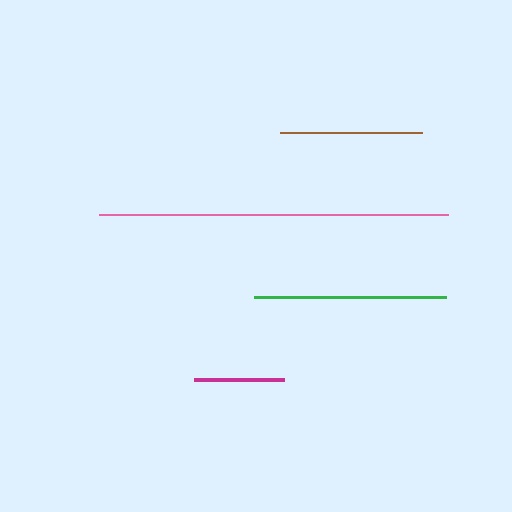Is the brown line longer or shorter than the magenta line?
The brown line is longer than the magenta line.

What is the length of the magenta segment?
The magenta segment is approximately 89 pixels long.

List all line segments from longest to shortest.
From longest to shortest: pink, green, brown, magenta.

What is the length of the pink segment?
The pink segment is approximately 349 pixels long.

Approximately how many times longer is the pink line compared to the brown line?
The pink line is approximately 2.4 times the length of the brown line.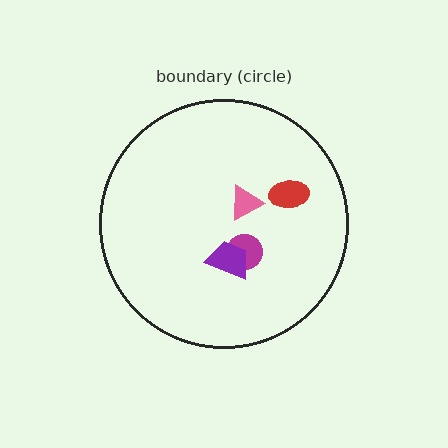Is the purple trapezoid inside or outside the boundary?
Inside.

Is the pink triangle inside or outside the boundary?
Inside.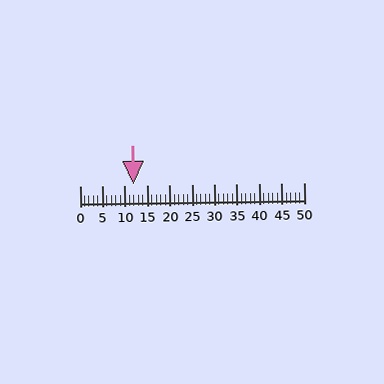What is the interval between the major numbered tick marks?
The major tick marks are spaced 5 units apart.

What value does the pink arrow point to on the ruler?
The pink arrow points to approximately 12.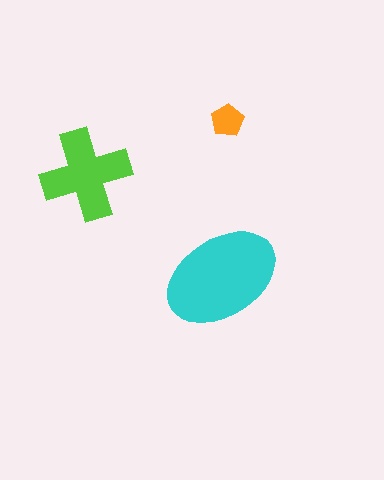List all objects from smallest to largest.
The orange pentagon, the lime cross, the cyan ellipse.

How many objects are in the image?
There are 3 objects in the image.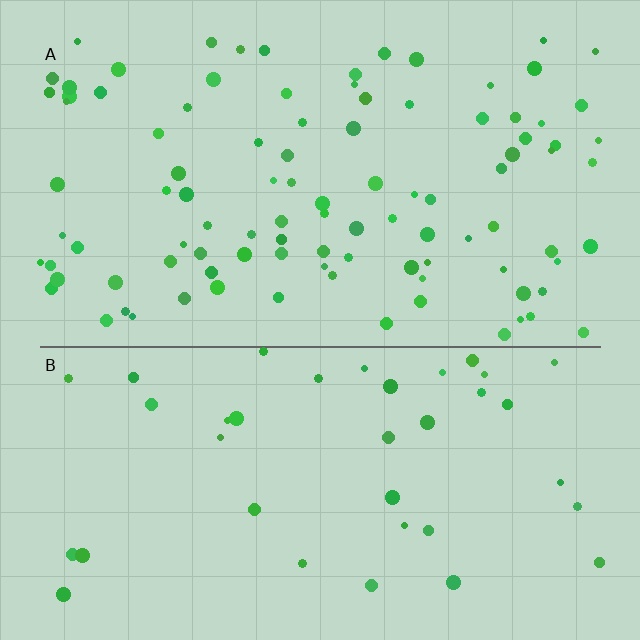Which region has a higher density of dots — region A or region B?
A (the top).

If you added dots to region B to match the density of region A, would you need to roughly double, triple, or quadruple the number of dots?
Approximately triple.